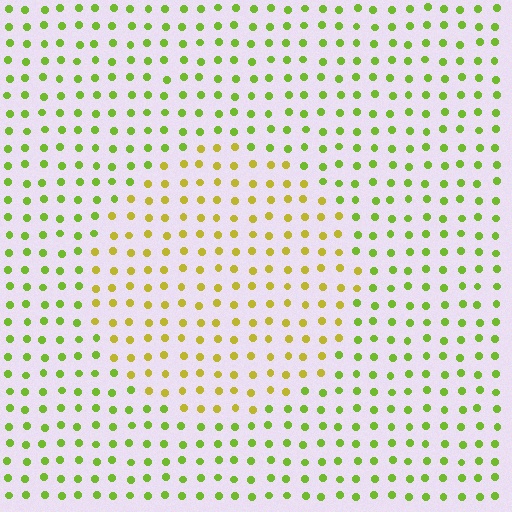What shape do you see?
I see a circle.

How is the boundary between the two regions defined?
The boundary is defined purely by a slight shift in hue (about 34 degrees). Spacing, size, and orientation are identical on both sides.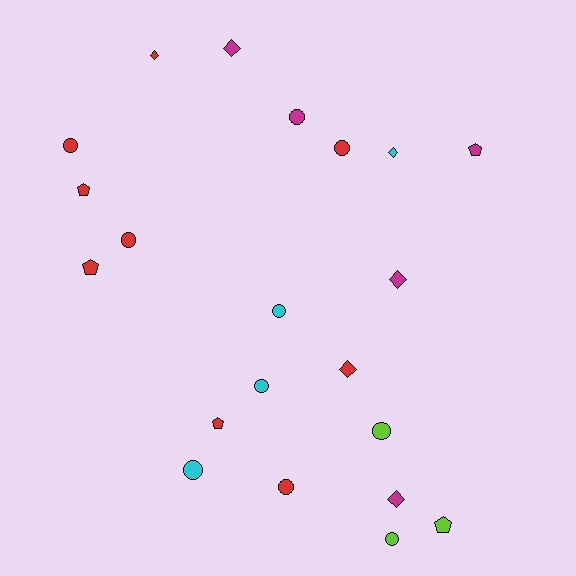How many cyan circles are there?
There are 3 cyan circles.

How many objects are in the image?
There are 21 objects.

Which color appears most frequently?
Red, with 9 objects.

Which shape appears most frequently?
Circle, with 10 objects.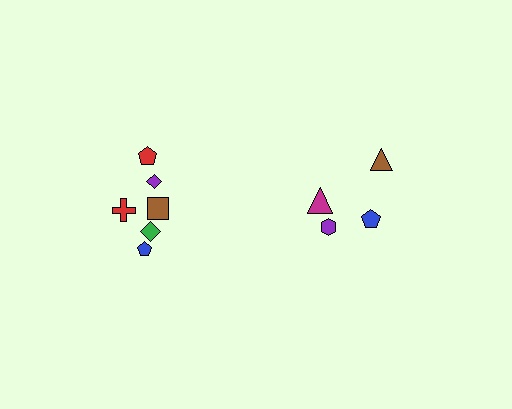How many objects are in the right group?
There are 4 objects.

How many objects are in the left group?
There are 6 objects.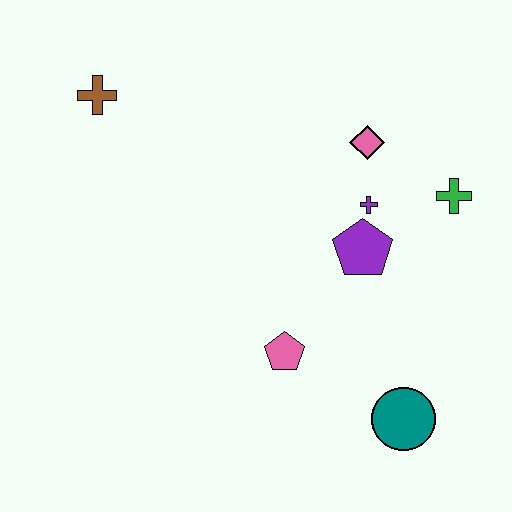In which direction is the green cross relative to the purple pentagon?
The green cross is to the right of the purple pentagon.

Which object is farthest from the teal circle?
The brown cross is farthest from the teal circle.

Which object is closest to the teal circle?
The pink pentagon is closest to the teal circle.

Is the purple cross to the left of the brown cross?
No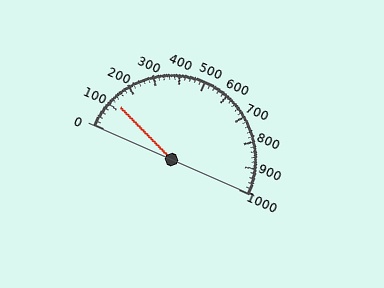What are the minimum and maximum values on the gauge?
The gauge ranges from 0 to 1000.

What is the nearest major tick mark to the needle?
The nearest major tick mark is 100.